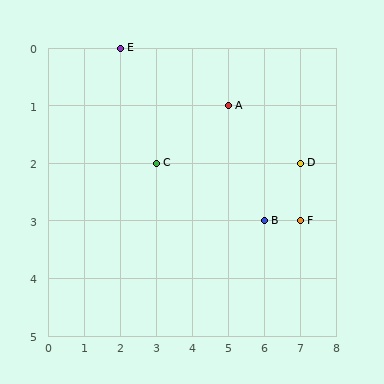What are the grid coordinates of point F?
Point F is at grid coordinates (7, 3).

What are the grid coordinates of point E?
Point E is at grid coordinates (2, 0).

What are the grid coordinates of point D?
Point D is at grid coordinates (7, 2).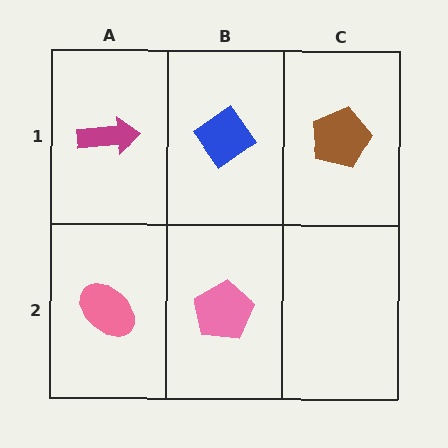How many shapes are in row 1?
3 shapes.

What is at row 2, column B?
A pink pentagon.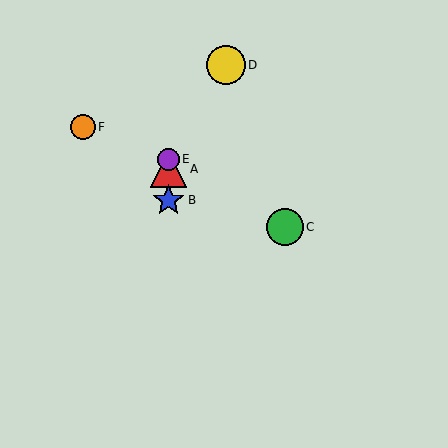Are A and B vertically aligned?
Yes, both are at x≈169.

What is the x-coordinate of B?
Object B is at x≈169.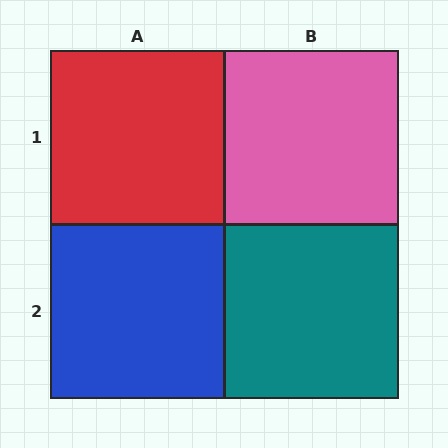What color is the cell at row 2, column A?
Blue.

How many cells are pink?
1 cell is pink.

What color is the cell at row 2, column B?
Teal.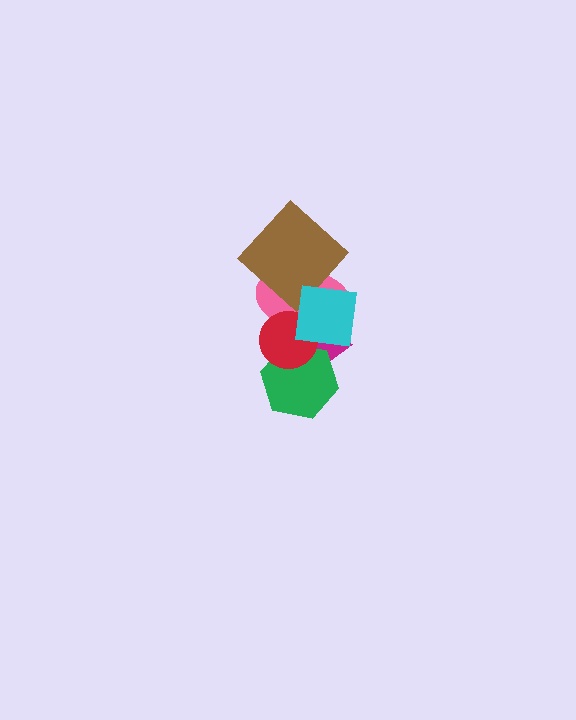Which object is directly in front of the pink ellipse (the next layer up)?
The red circle is directly in front of the pink ellipse.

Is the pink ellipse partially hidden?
Yes, it is partially covered by another shape.